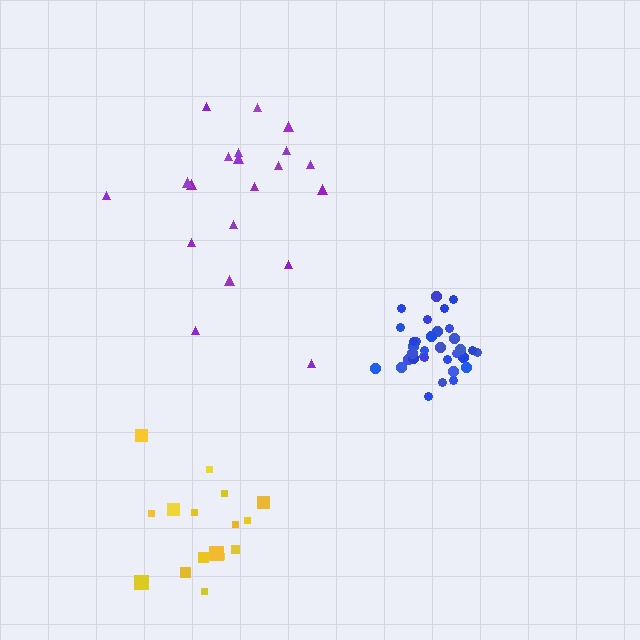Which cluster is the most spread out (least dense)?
Purple.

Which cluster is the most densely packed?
Blue.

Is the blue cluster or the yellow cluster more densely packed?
Blue.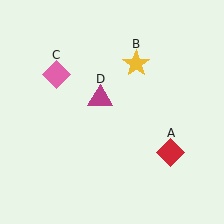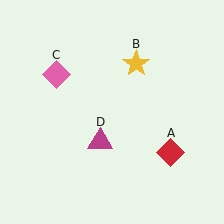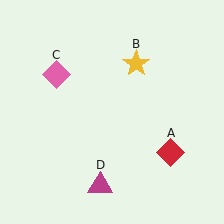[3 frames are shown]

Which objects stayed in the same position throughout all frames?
Red diamond (object A) and yellow star (object B) and pink diamond (object C) remained stationary.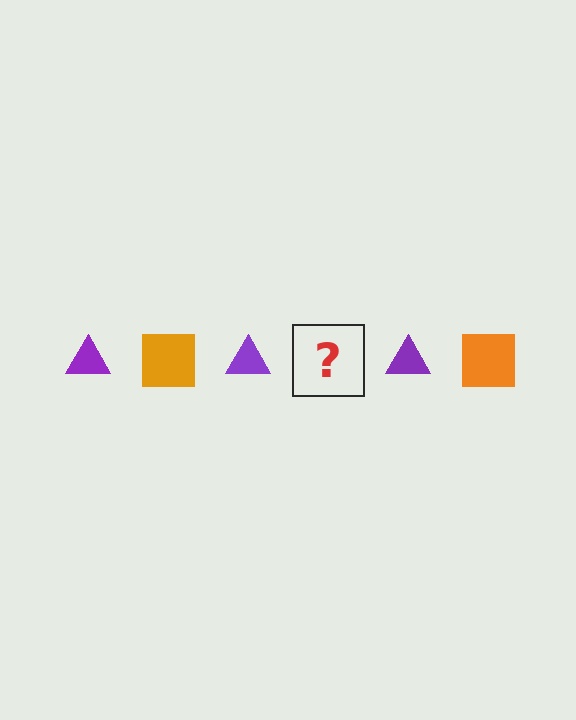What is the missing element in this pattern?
The missing element is an orange square.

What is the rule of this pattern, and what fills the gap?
The rule is that the pattern alternates between purple triangle and orange square. The gap should be filled with an orange square.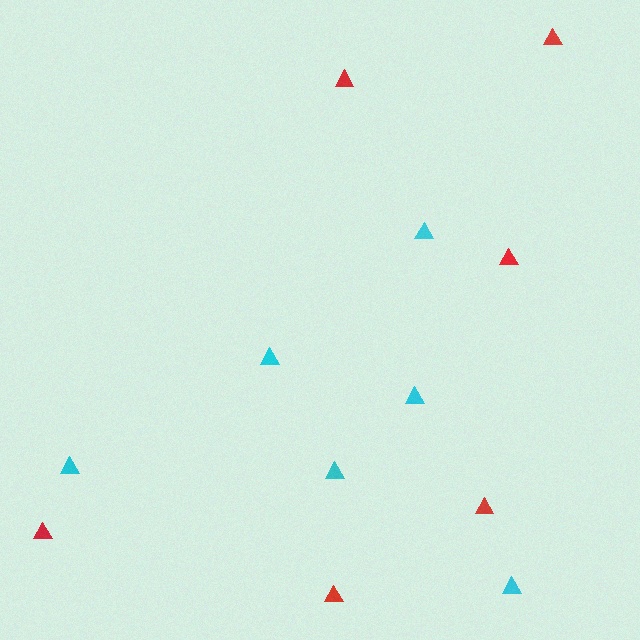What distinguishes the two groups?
There are 2 groups: one group of cyan triangles (6) and one group of red triangles (6).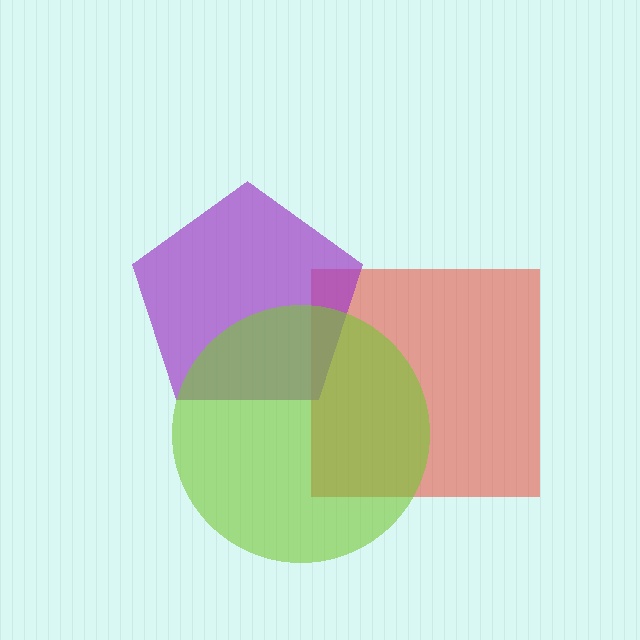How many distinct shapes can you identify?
There are 3 distinct shapes: a red square, a purple pentagon, a lime circle.